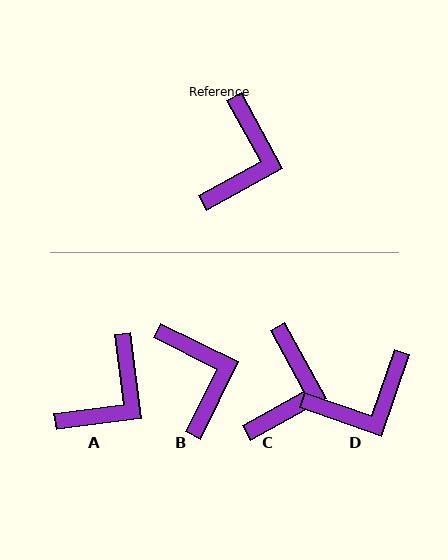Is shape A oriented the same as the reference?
No, it is off by about 22 degrees.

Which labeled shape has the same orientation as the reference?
C.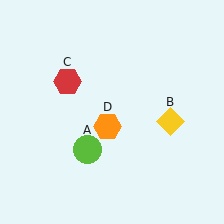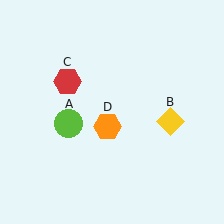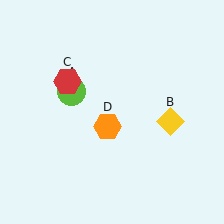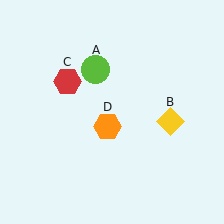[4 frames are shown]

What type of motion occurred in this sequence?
The lime circle (object A) rotated clockwise around the center of the scene.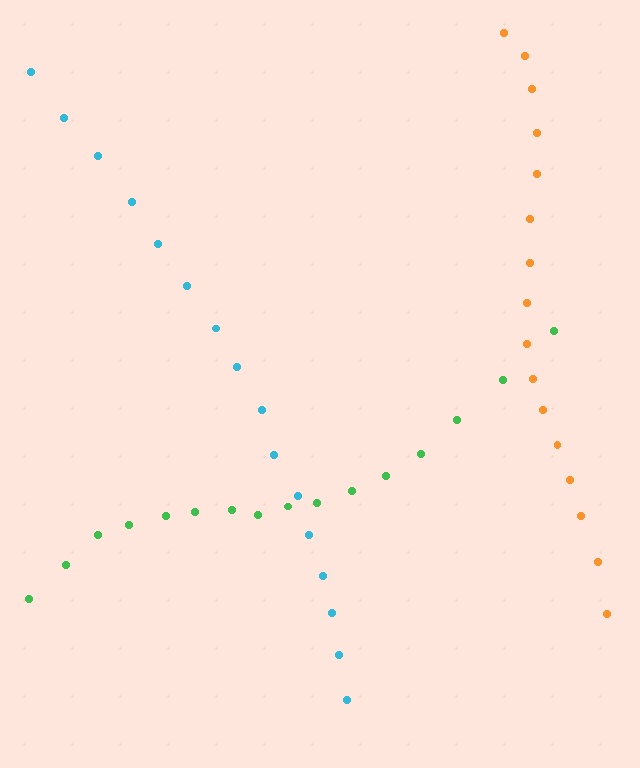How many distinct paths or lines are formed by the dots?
There are 3 distinct paths.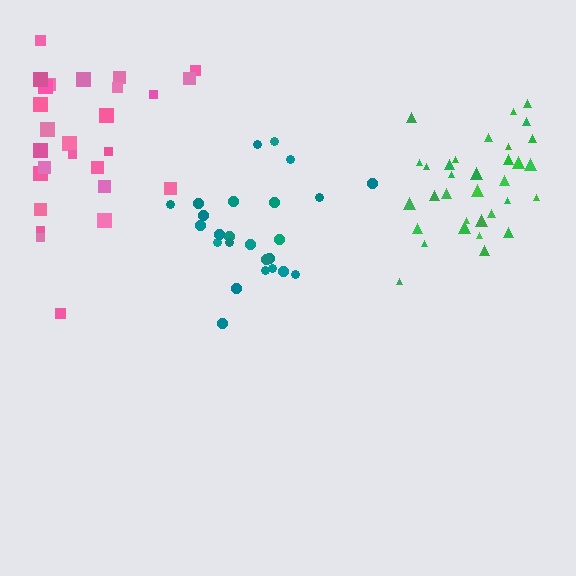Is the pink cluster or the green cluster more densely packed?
Green.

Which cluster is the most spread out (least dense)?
Pink.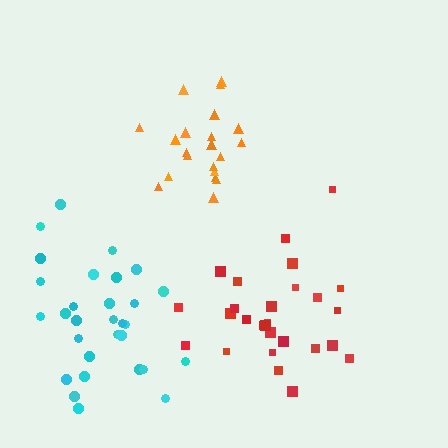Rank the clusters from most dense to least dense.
orange, cyan, red.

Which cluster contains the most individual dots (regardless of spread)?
Cyan (30).